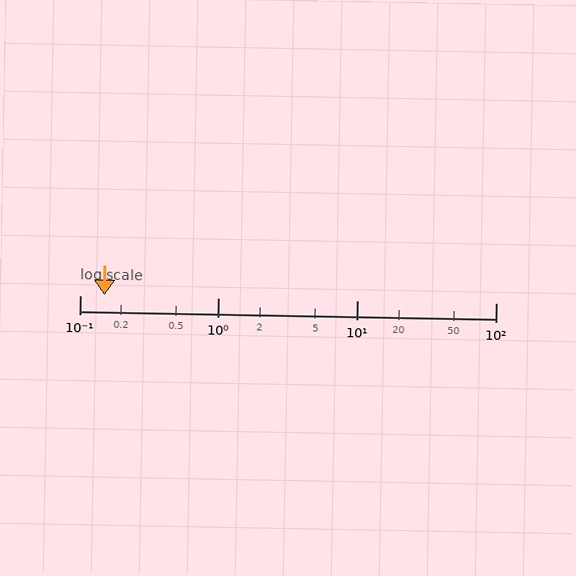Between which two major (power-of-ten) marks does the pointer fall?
The pointer is between 0.1 and 1.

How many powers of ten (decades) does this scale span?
The scale spans 3 decades, from 0.1 to 100.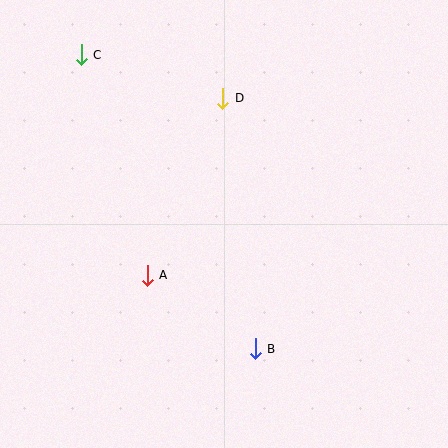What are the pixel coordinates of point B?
Point B is at (255, 349).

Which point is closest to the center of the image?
Point A at (147, 275) is closest to the center.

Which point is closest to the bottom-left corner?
Point A is closest to the bottom-left corner.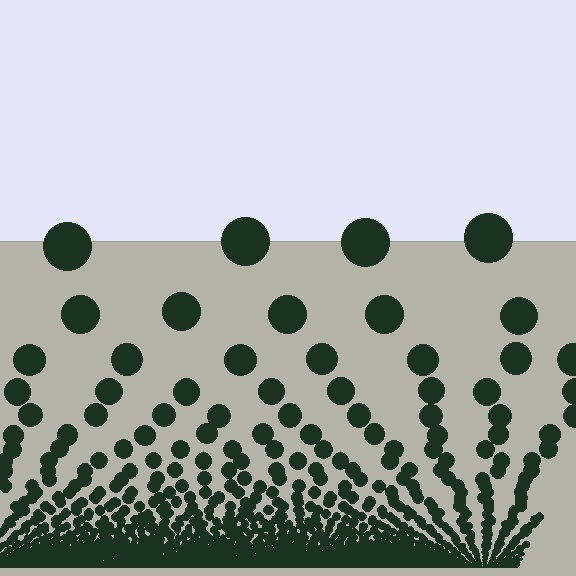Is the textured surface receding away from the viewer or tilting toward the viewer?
The surface appears to tilt toward the viewer. Texture elements get larger and sparser toward the top.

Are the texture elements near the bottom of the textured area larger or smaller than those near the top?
Smaller. The gradient is inverted — elements near the bottom are smaller and denser.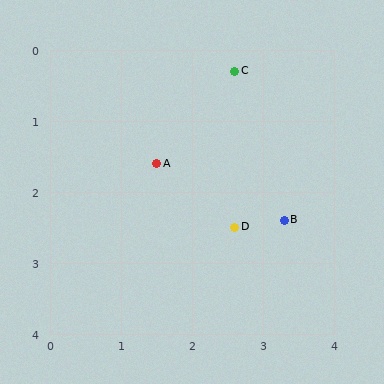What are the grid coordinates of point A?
Point A is at approximately (1.5, 1.6).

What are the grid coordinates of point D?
Point D is at approximately (2.6, 2.5).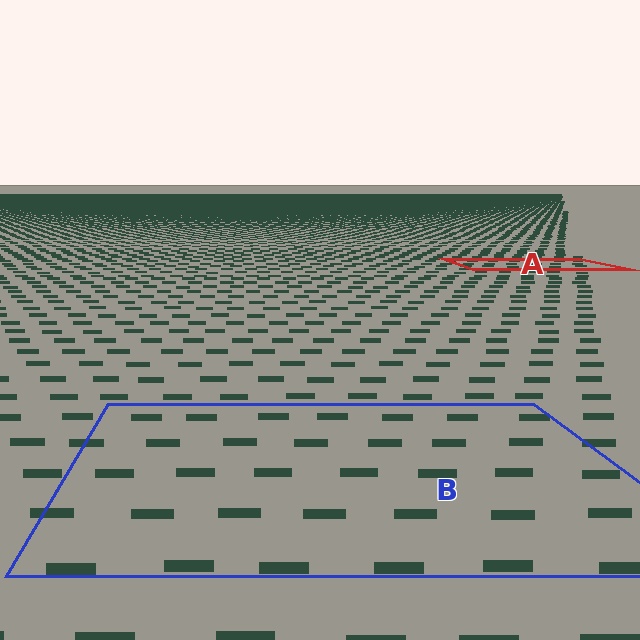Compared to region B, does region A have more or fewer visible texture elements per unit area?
Region A has more texture elements per unit area — they are packed more densely because it is farther away.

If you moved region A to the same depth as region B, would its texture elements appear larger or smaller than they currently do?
They would appear larger. At a closer depth, the same texture elements are projected at a bigger on-screen size.